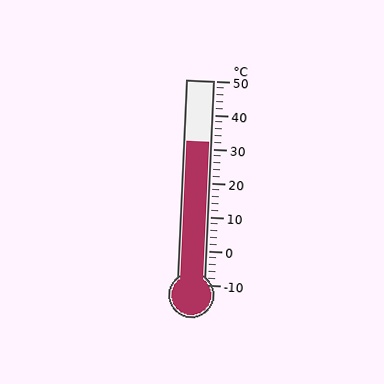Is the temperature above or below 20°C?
The temperature is above 20°C.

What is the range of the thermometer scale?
The thermometer scale ranges from -10°C to 50°C.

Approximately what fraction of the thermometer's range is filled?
The thermometer is filled to approximately 70% of its range.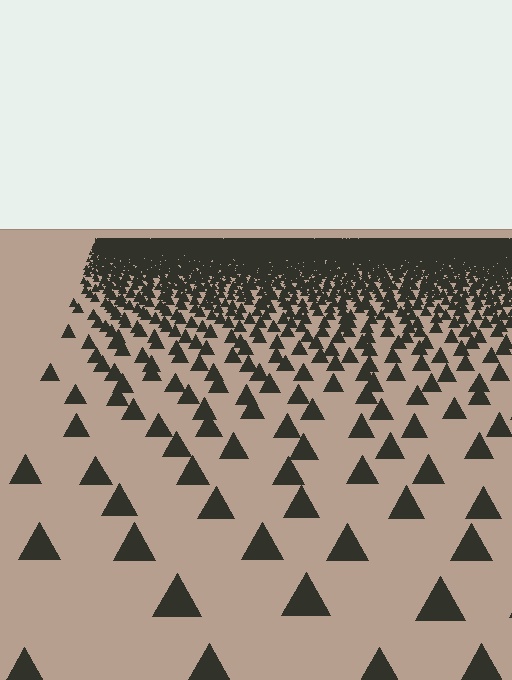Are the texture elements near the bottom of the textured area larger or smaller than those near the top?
Larger. Near the bottom, elements are closer to the viewer and appear at a bigger on-screen size.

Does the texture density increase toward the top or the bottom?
Density increases toward the top.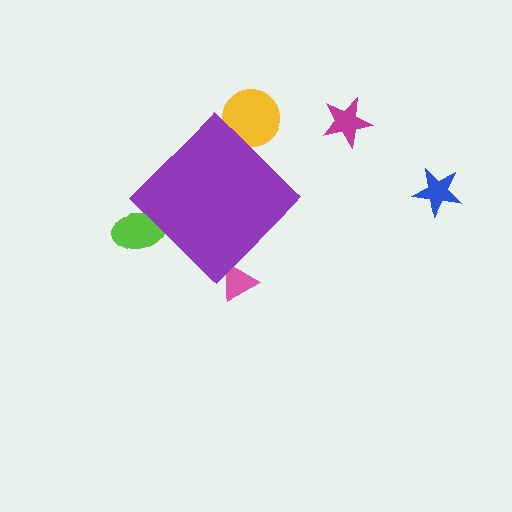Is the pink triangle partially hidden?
Yes, the pink triangle is partially hidden behind the purple diamond.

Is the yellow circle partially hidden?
Yes, the yellow circle is partially hidden behind the purple diamond.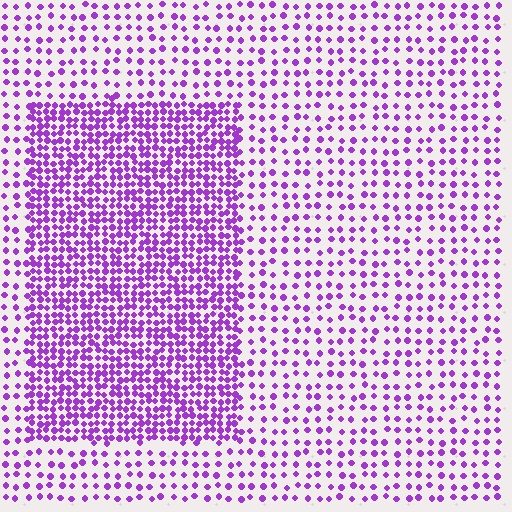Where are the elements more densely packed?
The elements are more densely packed inside the rectangle boundary.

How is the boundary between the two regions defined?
The boundary is defined by a change in element density (approximately 2.4x ratio). All elements are the same color, size, and shape.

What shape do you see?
I see a rectangle.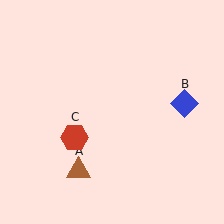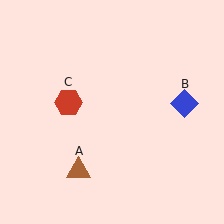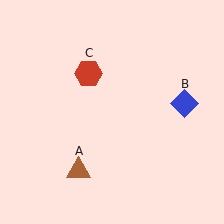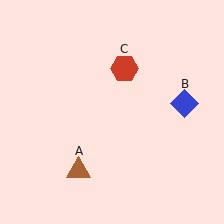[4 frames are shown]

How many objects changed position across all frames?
1 object changed position: red hexagon (object C).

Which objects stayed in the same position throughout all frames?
Brown triangle (object A) and blue diamond (object B) remained stationary.